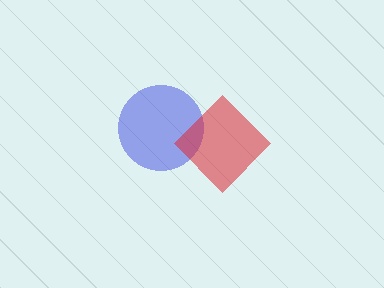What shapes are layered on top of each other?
The layered shapes are: a blue circle, a red diamond.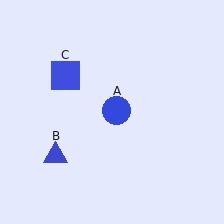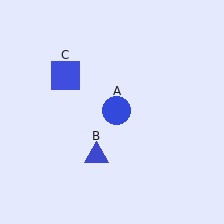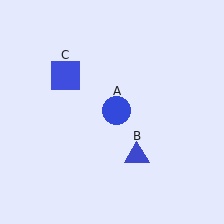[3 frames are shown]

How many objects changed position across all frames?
1 object changed position: blue triangle (object B).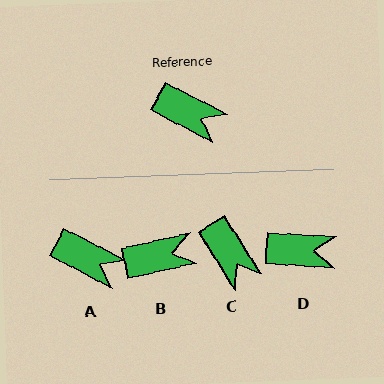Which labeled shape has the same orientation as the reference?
A.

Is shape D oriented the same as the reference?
No, it is off by about 24 degrees.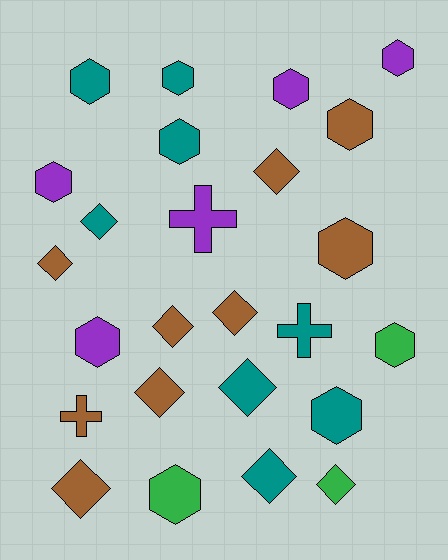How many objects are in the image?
There are 25 objects.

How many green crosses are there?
There are no green crosses.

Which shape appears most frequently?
Hexagon, with 12 objects.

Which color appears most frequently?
Brown, with 9 objects.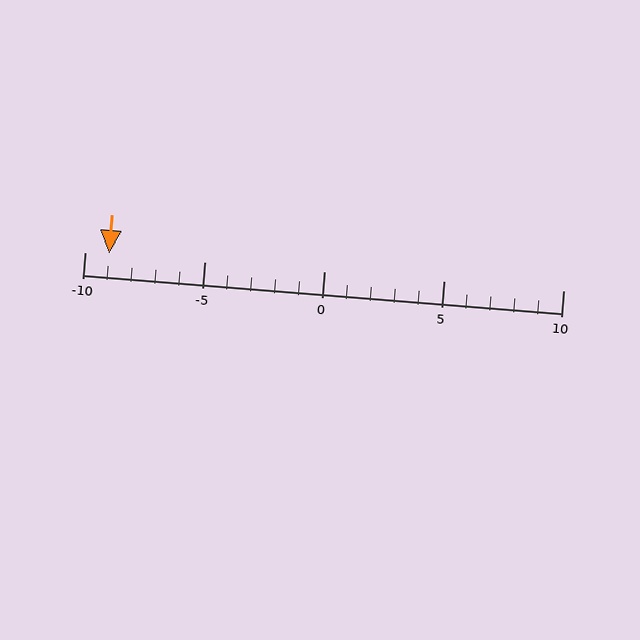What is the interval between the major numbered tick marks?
The major tick marks are spaced 5 units apart.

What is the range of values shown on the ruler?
The ruler shows values from -10 to 10.